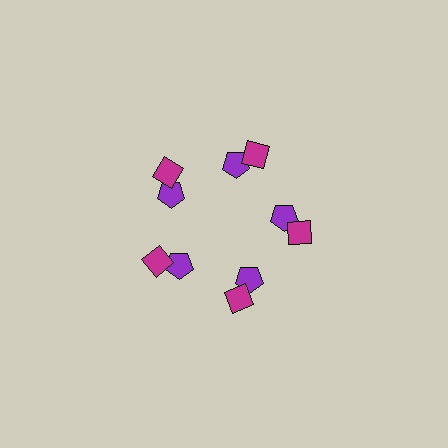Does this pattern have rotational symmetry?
Yes, this pattern has 5-fold rotational symmetry. It looks the same after rotating 72 degrees around the center.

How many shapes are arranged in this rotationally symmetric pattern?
There are 10 shapes, arranged in 5 groups of 2.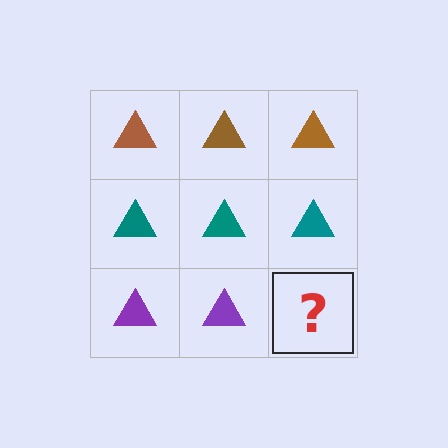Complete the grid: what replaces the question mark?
The question mark should be replaced with a purple triangle.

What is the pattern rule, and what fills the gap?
The rule is that each row has a consistent color. The gap should be filled with a purple triangle.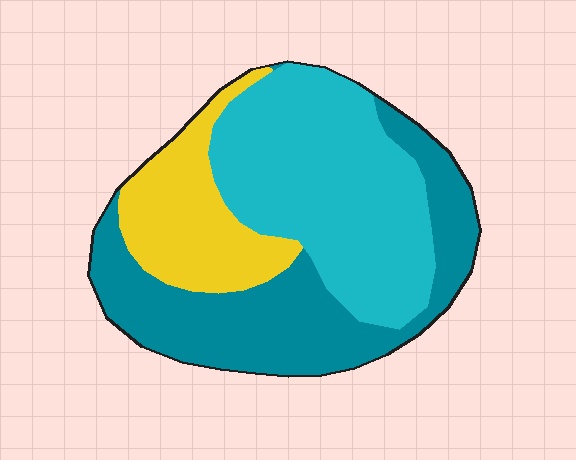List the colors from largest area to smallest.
From largest to smallest: cyan, teal, yellow.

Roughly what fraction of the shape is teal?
Teal covers roughly 35% of the shape.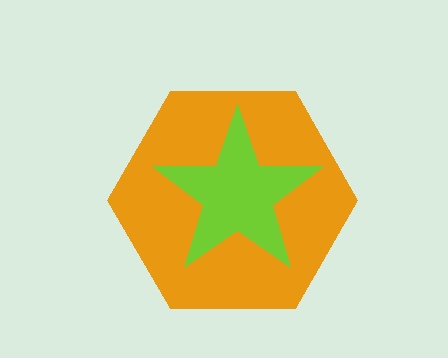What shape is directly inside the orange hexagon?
The lime star.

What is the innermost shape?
The lime star.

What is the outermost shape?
The orange hexagon.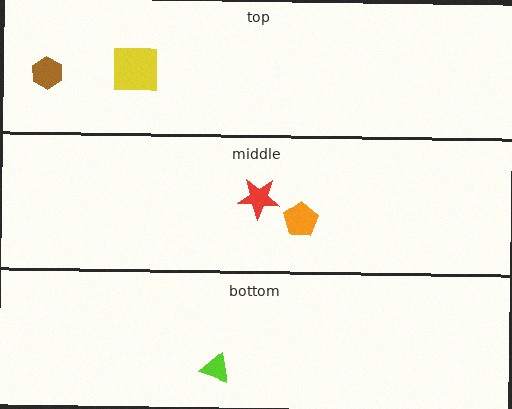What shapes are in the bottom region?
The lime triangle.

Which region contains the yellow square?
The top region.